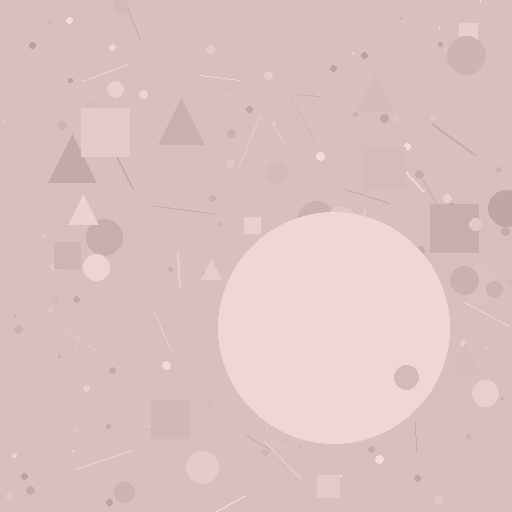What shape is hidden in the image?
A circle is hidden in the image.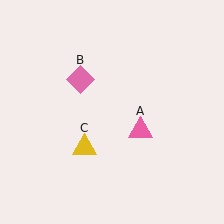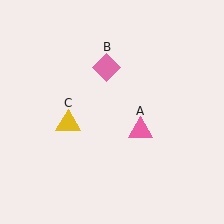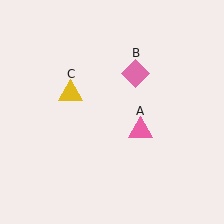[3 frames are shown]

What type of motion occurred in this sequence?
The pink diamond (object B), yellow triangle (object C) rotated clockwise around the center of the scene.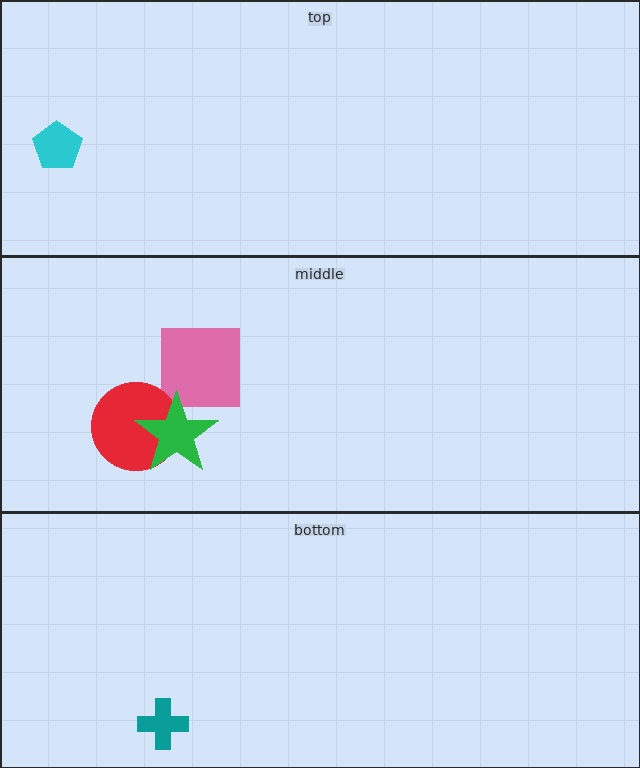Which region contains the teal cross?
The bottom region.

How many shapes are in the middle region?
3.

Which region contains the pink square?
The middle region.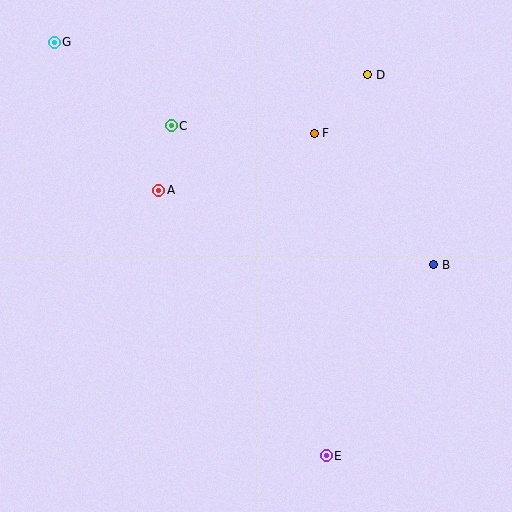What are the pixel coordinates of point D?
Point D is at (368, 75).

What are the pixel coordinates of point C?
Point C is at (171, 126).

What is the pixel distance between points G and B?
The distance between G and B is 440 pixels.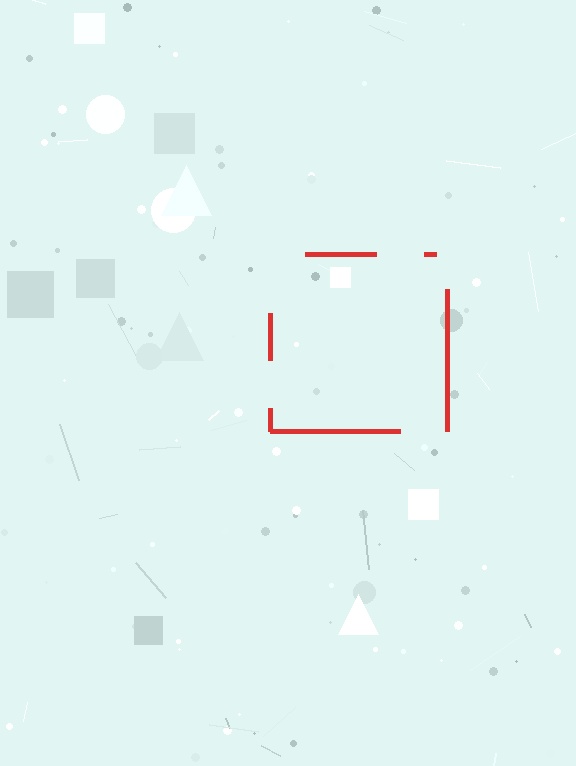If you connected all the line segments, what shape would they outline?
They would outline a square.